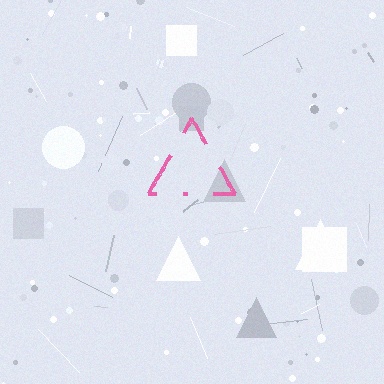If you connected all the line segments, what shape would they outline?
They would outline a triangle.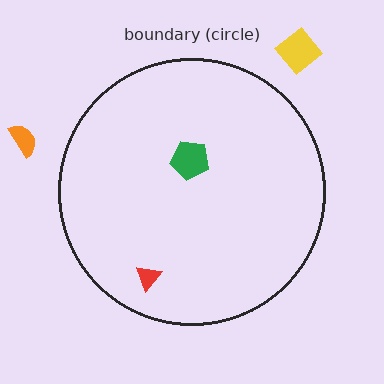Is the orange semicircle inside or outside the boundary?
Outside.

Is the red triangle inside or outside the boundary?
Inside.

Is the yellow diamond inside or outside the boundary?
Outside.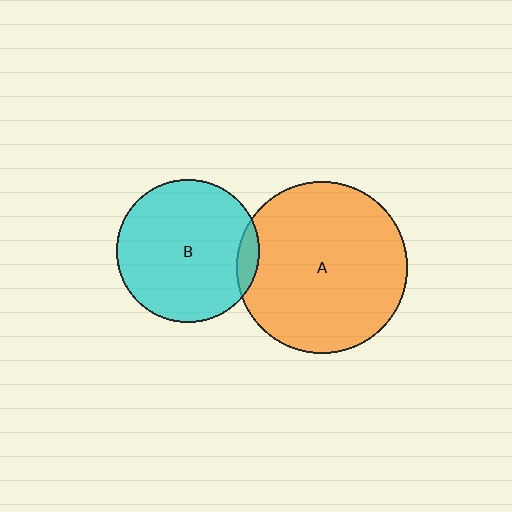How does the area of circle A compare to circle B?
Approximately 1.4 times.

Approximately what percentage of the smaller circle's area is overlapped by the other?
Approximately 10%.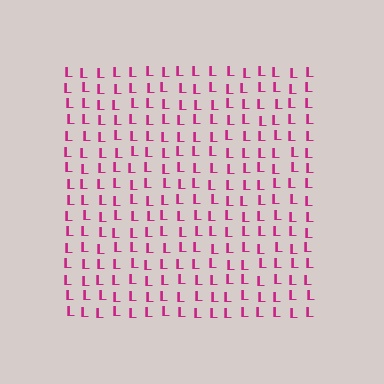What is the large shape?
The large shape is a square.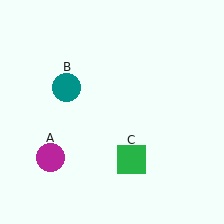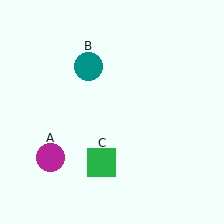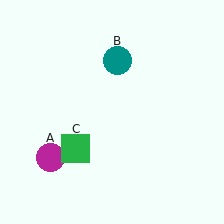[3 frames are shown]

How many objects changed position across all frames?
2 objects changed position: teal circle (object B), green square (object C).